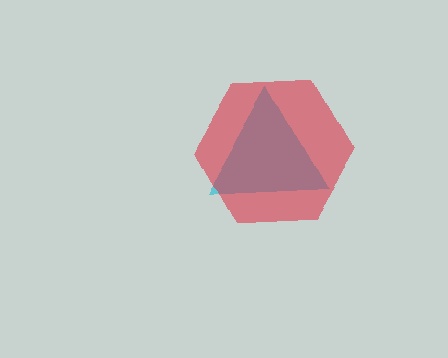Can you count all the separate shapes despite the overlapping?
Yes, there are 2 separate shapes.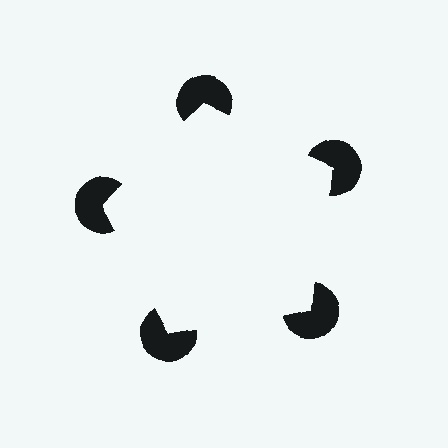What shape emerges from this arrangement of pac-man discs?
An illusory pentagon — its edges are inferred from the aligned wedge cuts in the pac-man discs, not physically drawn.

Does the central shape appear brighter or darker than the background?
It typically appears slightly brighter than the background, even though no actual brightness change is drawn.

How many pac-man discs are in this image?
There are 5 — one at each vertex of the illusory pentagon.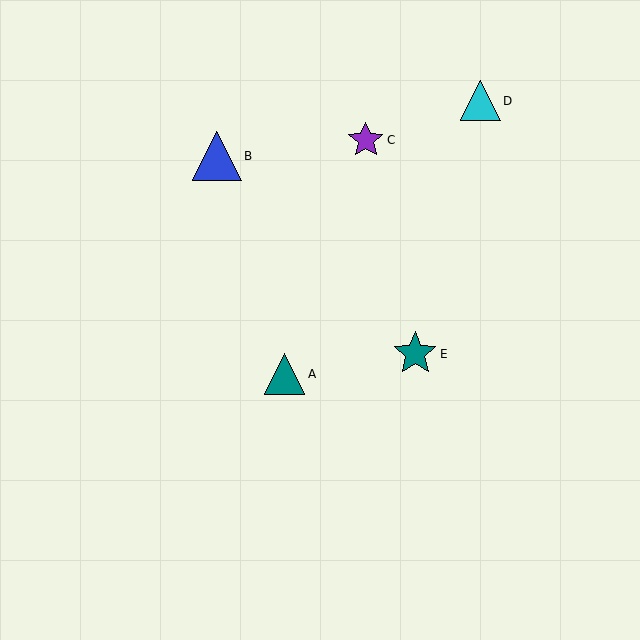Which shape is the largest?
The blue triangle (labeled B) is the largest.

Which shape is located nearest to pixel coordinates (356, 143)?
The purple star (labeled C) at (366, 140) is nearest to that location.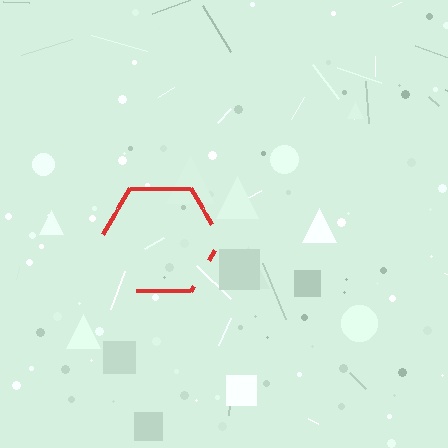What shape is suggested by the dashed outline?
The dashed outline suggests a hexagon.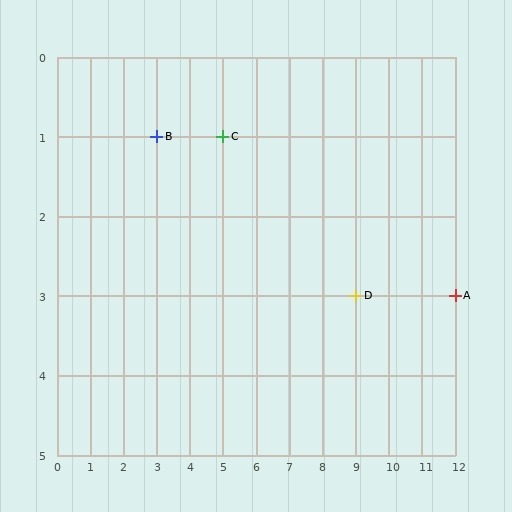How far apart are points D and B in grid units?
Points D and B are 6 columns and 2 rows apart (about 6.3 grid units diagonally).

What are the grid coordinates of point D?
Point D is at grid coordinates (9, 3).